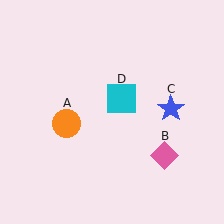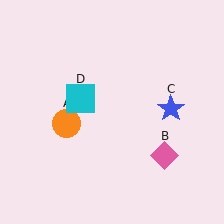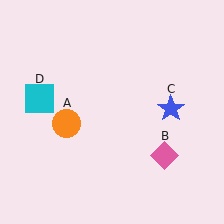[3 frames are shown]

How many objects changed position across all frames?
1 object changed position: cyan square (object D).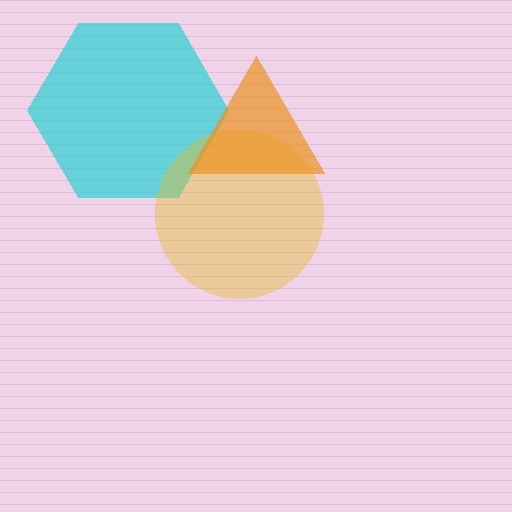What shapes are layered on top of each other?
The layered shapes are: a cyan hexagon, a yellow circle, an orange triangle.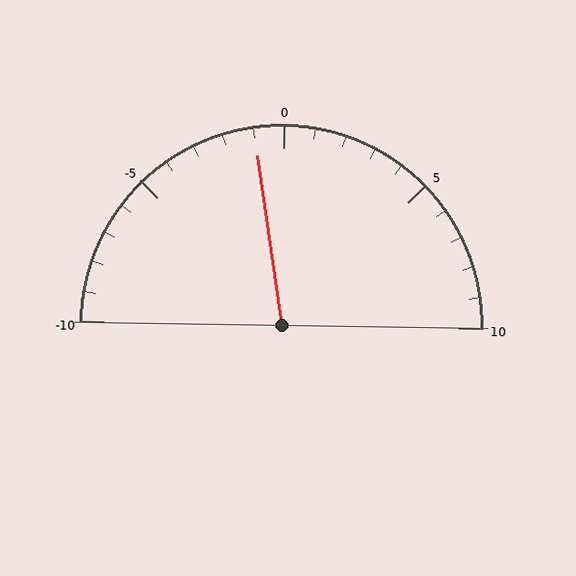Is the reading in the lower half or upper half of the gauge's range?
The reading is in the lower half of the range (-10 to 10).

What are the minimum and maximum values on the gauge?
The gauge ranges from -10 to 10.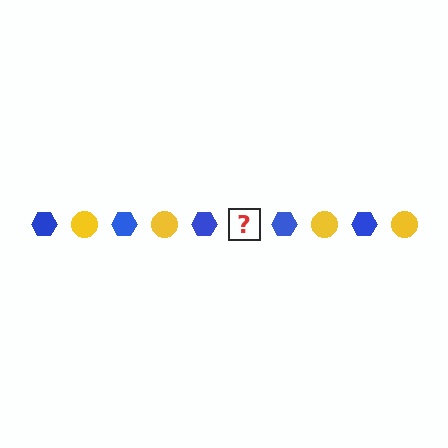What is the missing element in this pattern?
The missing element is a yellow circle.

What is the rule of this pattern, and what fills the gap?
The rule is that the pattern alternates between blue hexagon and yellow circle. The gap should be filled with a yellow circle.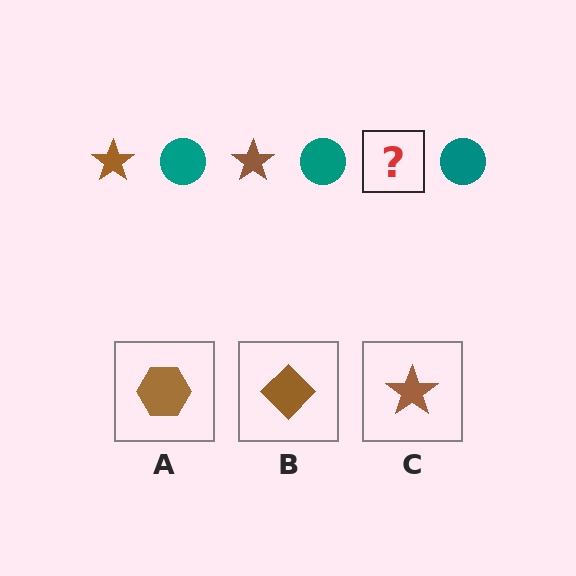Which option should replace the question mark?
Option C.